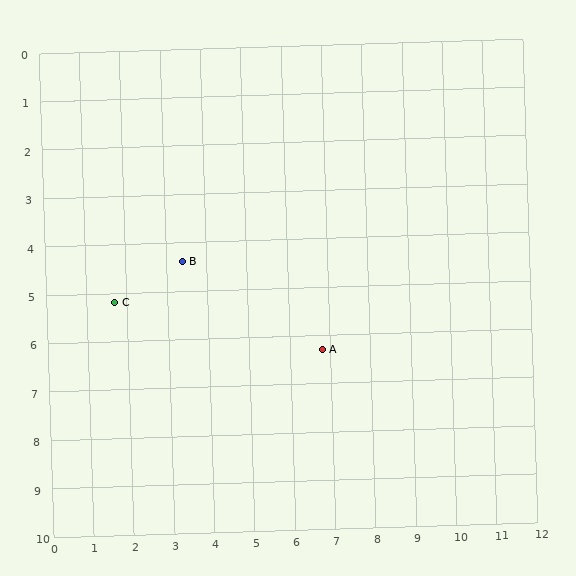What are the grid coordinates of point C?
Point C is at approximately (1.7, 5.2).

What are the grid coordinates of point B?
Point B is at approximately (3.4, 4.4).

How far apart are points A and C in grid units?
Points A and C are about 5.2 grid units apart.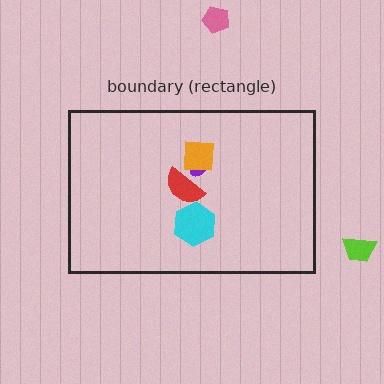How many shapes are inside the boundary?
4 inside, 2 outside.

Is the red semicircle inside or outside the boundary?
Inside.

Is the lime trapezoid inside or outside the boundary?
Outside.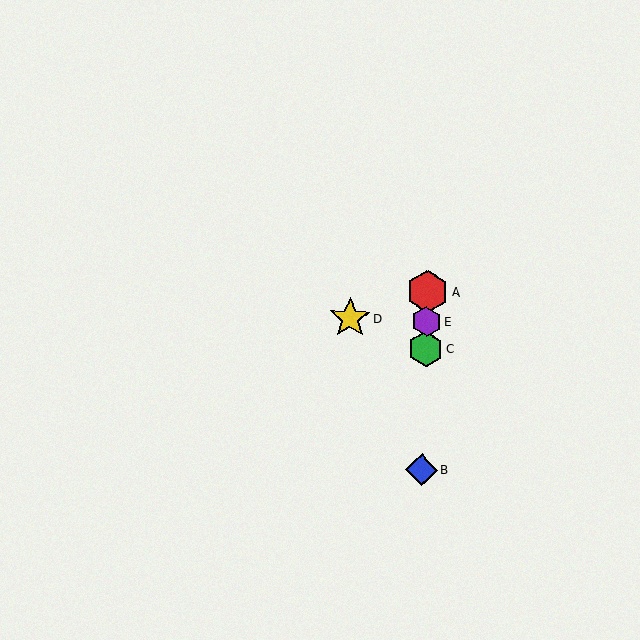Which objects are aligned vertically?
Objects A, B, C, E are aligned vertically.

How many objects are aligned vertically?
4 objects (A, B, C, E) are aligned vertically.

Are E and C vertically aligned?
Yes, both are at x≈426.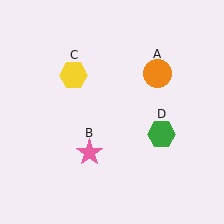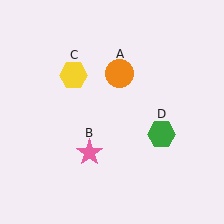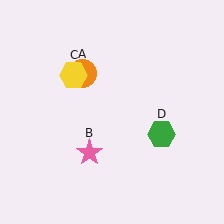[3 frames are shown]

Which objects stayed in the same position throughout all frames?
Pink star (object B) and yellow hexagon (object C) and green hexagon (object D) remained stationary.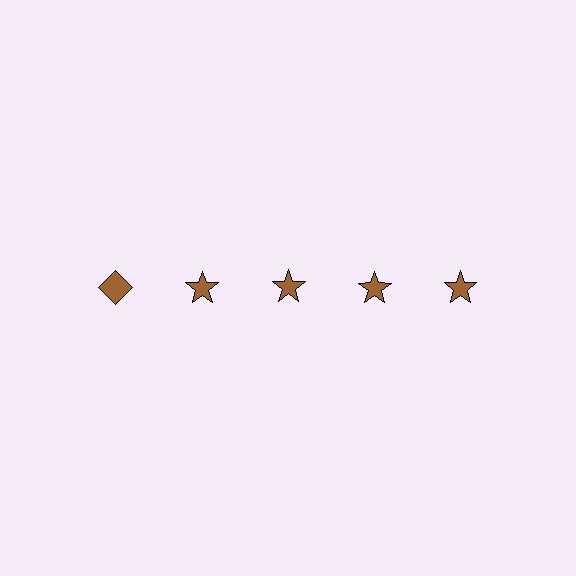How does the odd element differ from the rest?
It has a different shape: diamond instead of star.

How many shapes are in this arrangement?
There are 5 shapes arranged in a grid pattern.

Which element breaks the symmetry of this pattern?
The brown diamond in the top row, leftmost column breaks the symmetry. All other shapes are brown stars.